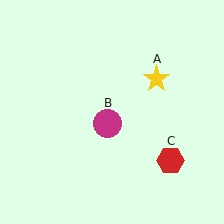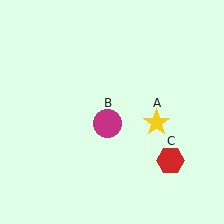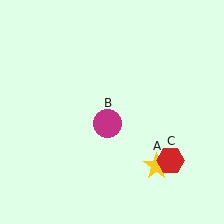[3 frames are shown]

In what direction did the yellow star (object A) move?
The yellow star (object A) moved down.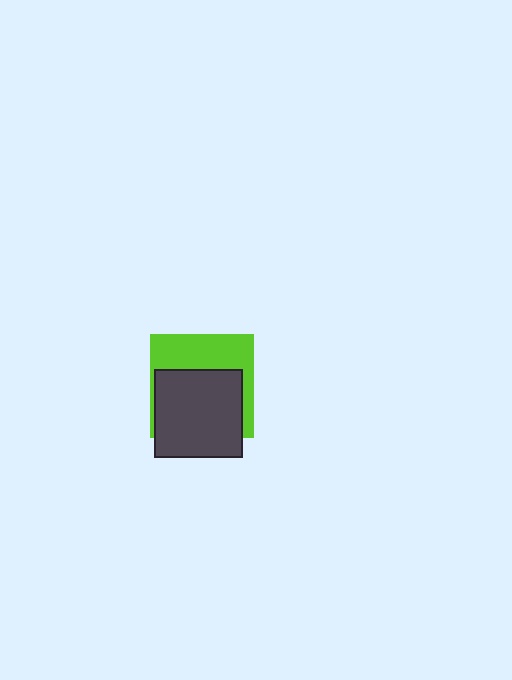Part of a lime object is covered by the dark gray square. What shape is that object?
It is a square.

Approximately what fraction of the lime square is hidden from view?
Roughly 57% of the lime square is hidden behind the dark gray square.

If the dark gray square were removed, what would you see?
You would see the complete lime square.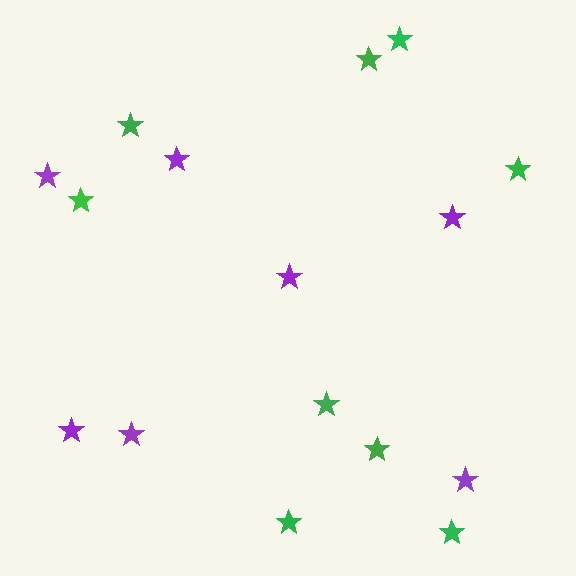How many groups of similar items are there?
There are 2 groups: one group of purple stars (7) and one group of green stars (9).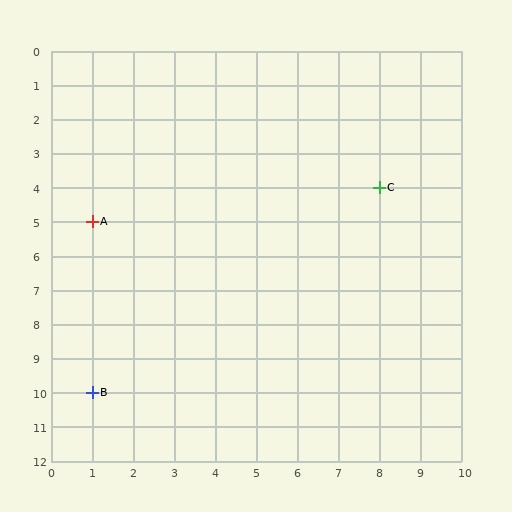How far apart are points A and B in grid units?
Points A and B are 5 rows apart.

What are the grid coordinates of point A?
Point A is at grid coordinates (1, 5).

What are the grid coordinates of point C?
Point C is at grid coordinates (8, 4).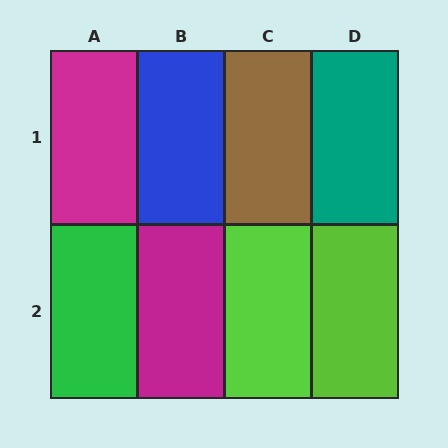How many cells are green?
1 cell is green.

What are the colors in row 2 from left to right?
Green, magenta, lime, lime.